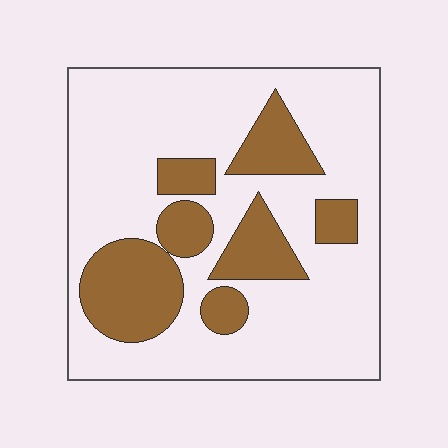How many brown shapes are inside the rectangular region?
7.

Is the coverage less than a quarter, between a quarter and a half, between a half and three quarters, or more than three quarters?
Between a quarter and a half.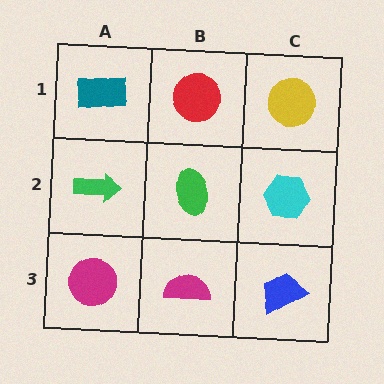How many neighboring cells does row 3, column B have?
3.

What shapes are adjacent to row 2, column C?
A yellow circle (row 1, column C), a blue trapezoid (row 3, column C), a green ellipse (row 2, column B).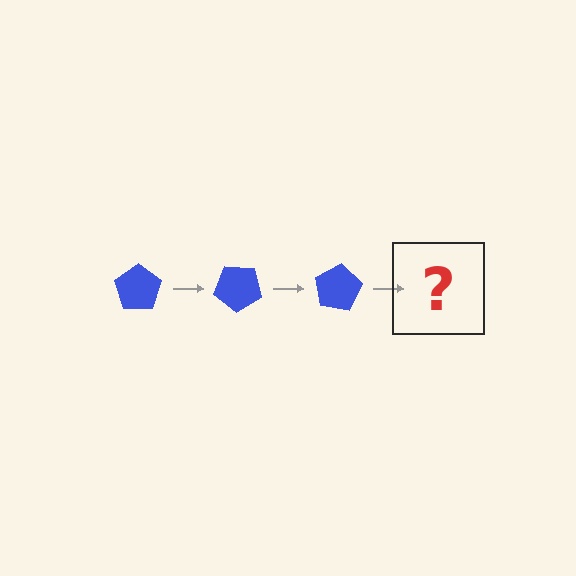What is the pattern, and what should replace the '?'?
The pattern is that the pentagon rotates 40 degrees each step. The '?' should be a blue pentagon rotated 120 degrees.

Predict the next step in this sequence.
The next step is a blue pentagon rotated 120 degrees.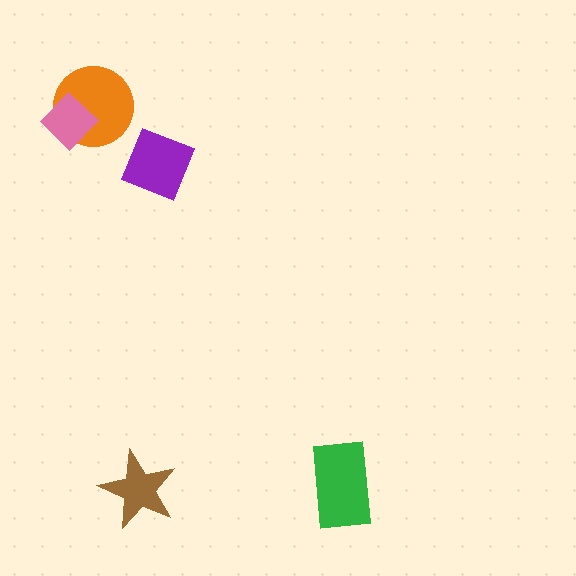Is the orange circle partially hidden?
Yes, it is partially covered by another shape.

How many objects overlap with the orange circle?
1 object overlaps with the orange circle.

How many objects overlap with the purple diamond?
0 objects overlap with the purple diamond.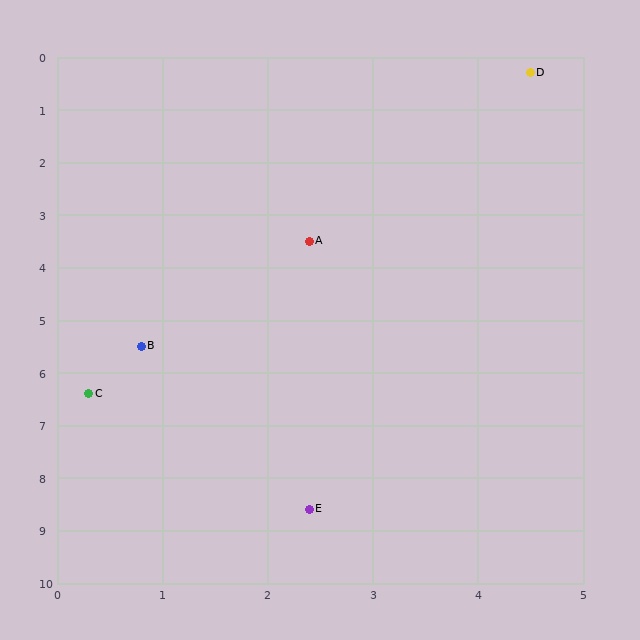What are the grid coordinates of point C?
Point C is at approximately (0.3, 6.4).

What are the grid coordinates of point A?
Point A is at approximately (2.4, 3.5).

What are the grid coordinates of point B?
Point B is at approximately (0.8, 5.5).